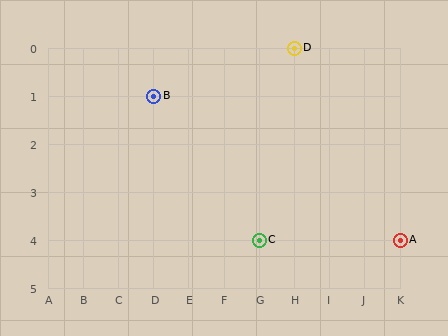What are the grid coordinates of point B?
Point B is at grid coordinates (D, 1).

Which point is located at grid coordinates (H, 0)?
Point D is at (H, 0).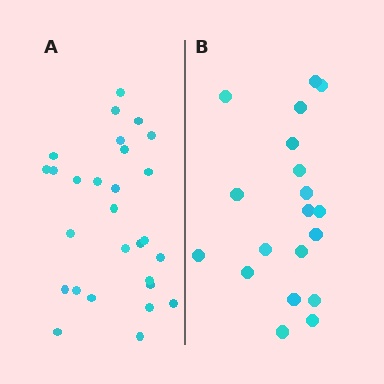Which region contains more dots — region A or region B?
Region A (the left region) has more dots.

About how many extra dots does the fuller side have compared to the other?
Region A has roughly 8 or so more dots than region B.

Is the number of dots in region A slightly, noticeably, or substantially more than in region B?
Region A has substantially more. The ratio is roughly 1.5 to 1.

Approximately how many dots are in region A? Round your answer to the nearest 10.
About 30 dots. (The exact count is 28, which rounds to 30.)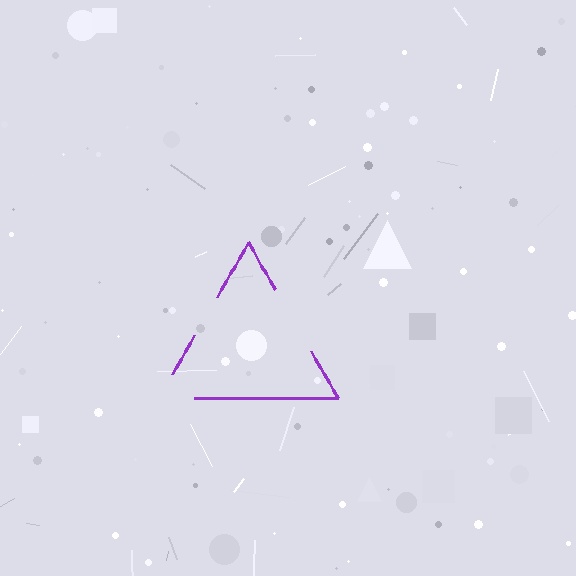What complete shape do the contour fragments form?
The contour fragments form a triangle.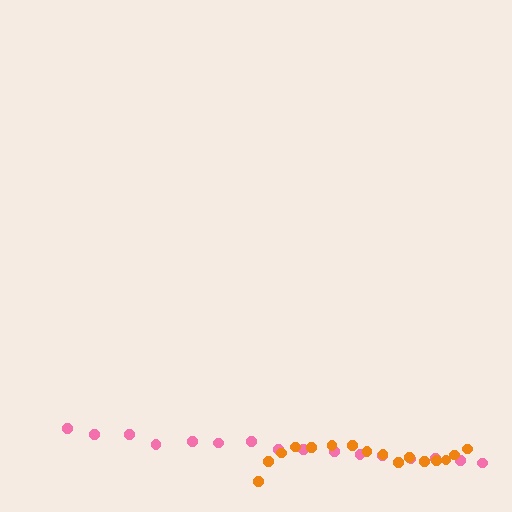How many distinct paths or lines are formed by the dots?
There are 2 distinct paths.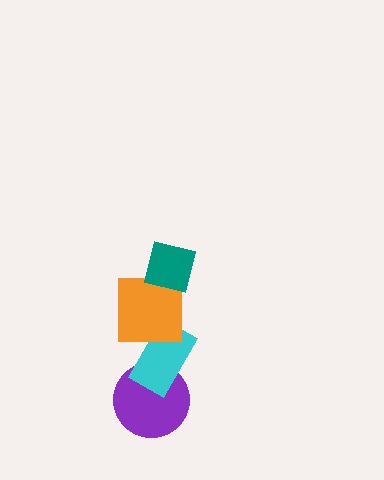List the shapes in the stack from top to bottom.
From top to bottom: the teal square, the orange square, the cyan rectangle, the purple circle.